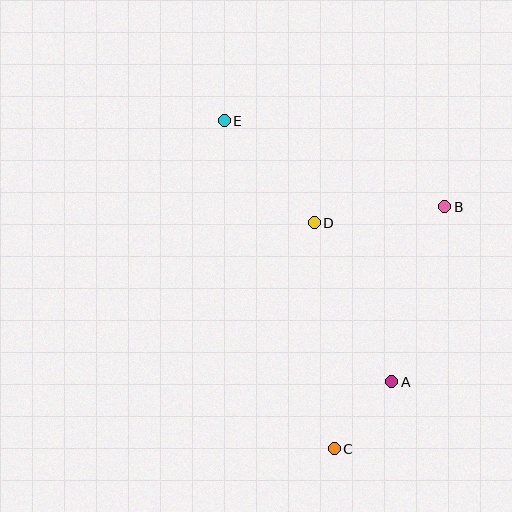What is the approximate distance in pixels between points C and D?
The distance between C and D is approximately 227 pixels.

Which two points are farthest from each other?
Points C and E are farthest from each other.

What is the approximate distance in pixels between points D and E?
The distance between D and E is approximately 136 pixels.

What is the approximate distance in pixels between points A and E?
The distance between A and E is approximately 310 pixels.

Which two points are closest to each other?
Points A and C are closest to each other.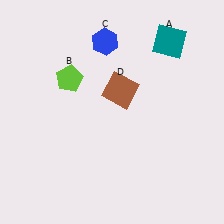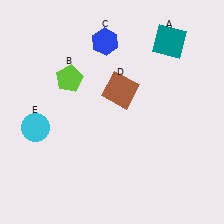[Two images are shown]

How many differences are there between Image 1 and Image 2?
There is 1 difference between the two images.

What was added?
A cyan circle (E) was added in Image 2.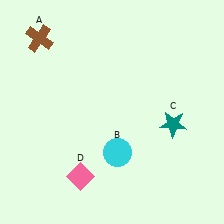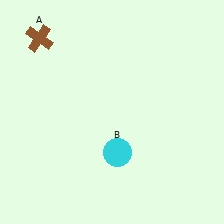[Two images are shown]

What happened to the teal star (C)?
The teal star (C) was removed in Image 2. It was in the bottom-right area of Image 1.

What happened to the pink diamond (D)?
The pink diamond (D) was removed in Image 2. It was in the bottom-left area of Image 1.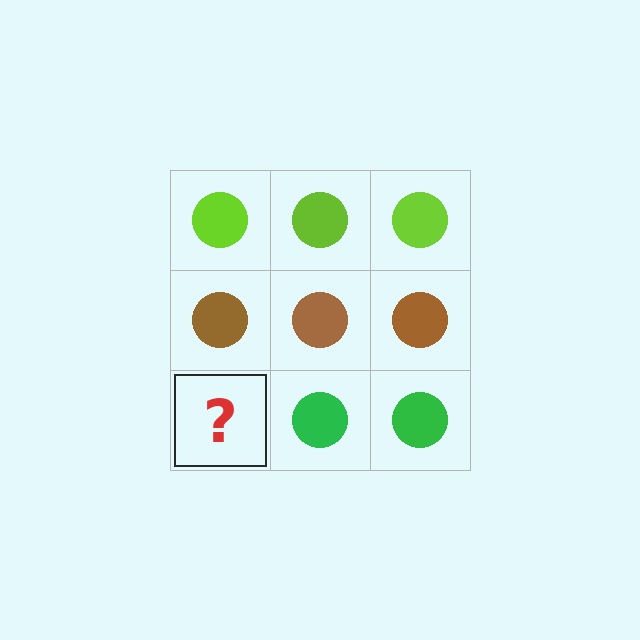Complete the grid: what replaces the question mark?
The question mark should be replaced with a green circle.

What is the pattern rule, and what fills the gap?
The rule is that each row has a consistent color. The gap should be filled with a green circle.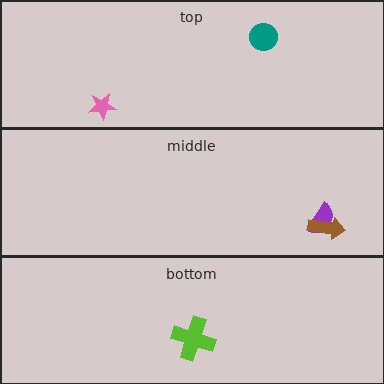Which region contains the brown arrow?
The middle region.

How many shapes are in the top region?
2.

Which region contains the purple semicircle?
The middle region.